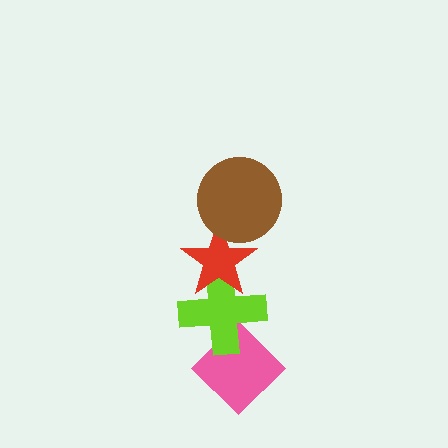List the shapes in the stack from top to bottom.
From top to bottom: the brown circle, the red star, the lime cross, the pink diamond.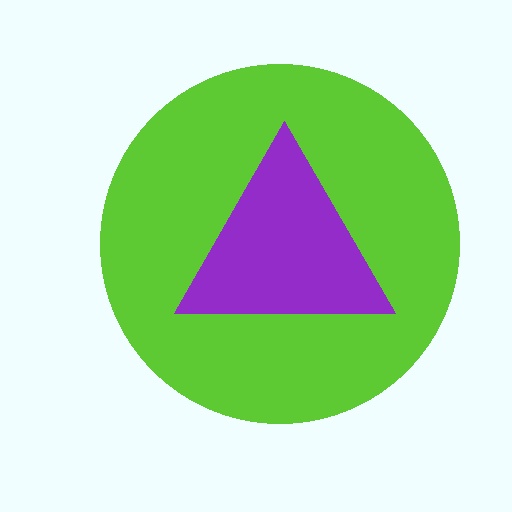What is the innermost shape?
The purple triangle.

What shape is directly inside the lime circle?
The purple triangle.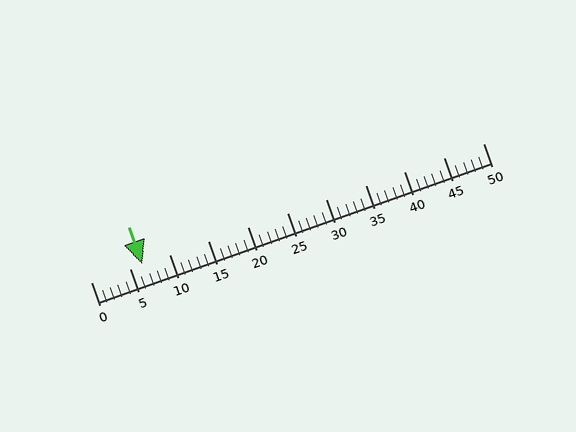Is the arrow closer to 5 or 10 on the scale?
The arrow is closer to 5.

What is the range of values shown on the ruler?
The ruler shows values from 0 to 50.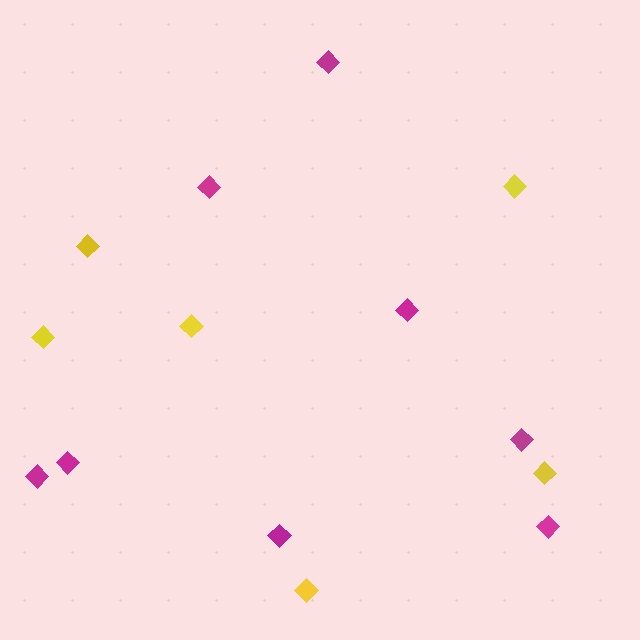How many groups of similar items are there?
There are 2 groups: one group of magenta diamonds (8) and one group of yellow diamonds (6).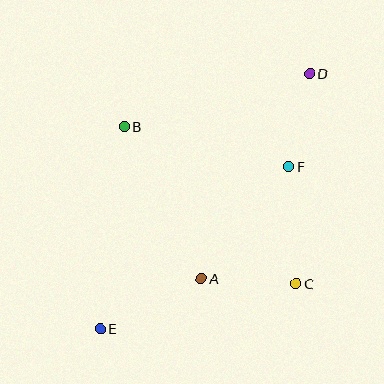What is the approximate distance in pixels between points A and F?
The distance between A and F is approximately 142 pixels.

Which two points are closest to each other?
Points D and F are closest to each other.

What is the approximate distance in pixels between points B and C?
The distance between B and C is approximately 233 pixels.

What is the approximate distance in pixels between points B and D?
The distance between B and D is approximately 193 pixels.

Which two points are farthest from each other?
Points D and E are farthest from each other.